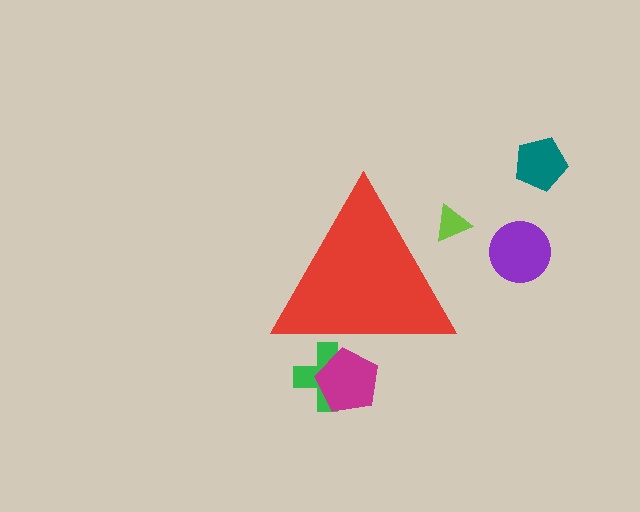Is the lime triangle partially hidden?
Yes, the lime triangle is partially hidden behind the red triangle.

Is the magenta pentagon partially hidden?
Yes, the magenta pentagon is partially hidden behind the red triangle.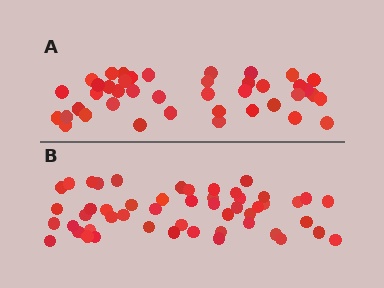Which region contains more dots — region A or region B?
Region B (the bottom region) has more dots.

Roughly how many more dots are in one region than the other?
Region B has roughly 10 or so more dots than region A.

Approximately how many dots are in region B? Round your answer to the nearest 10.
About 50 dots. (The exact count is 51, which rounds to 50.)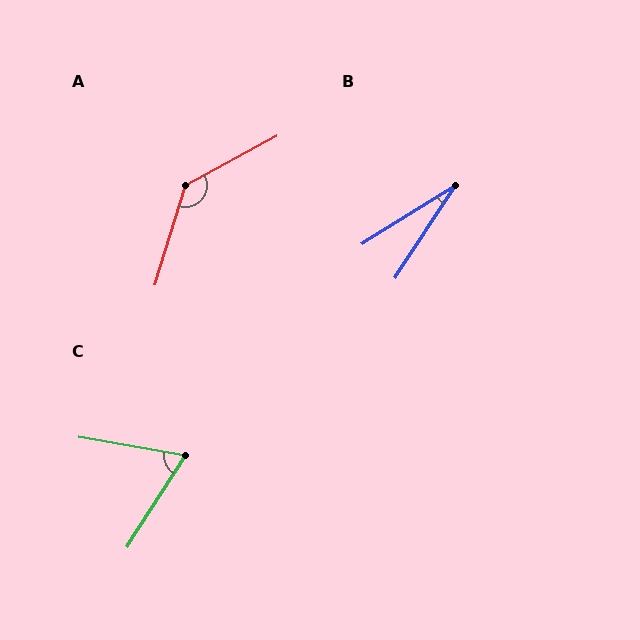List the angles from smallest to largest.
B (25°), C (67°), A (136°).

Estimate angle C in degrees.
Approximately 67 degrees.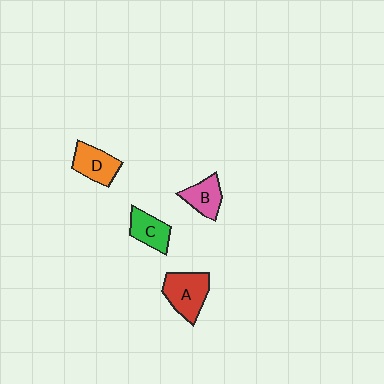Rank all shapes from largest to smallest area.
From largest to smallest: A (red), D (orange), C (green), B (pink).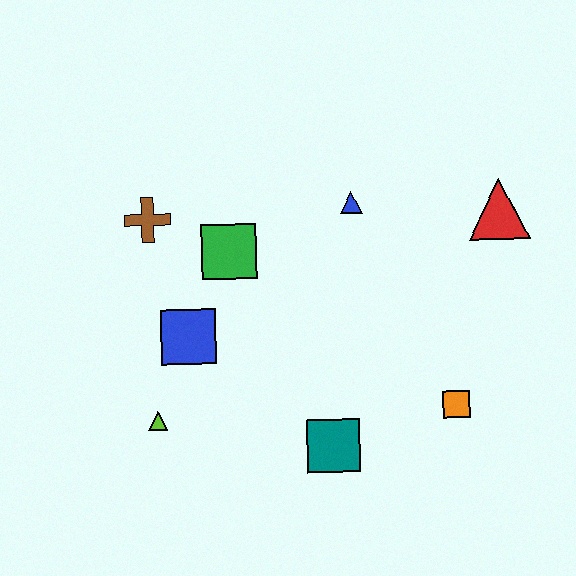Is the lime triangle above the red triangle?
No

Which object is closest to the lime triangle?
The blue square is closest to the lime triangle.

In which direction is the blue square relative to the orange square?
The blue square is to the left of the orange square.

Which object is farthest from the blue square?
The red triangle is farthest from the blue square.